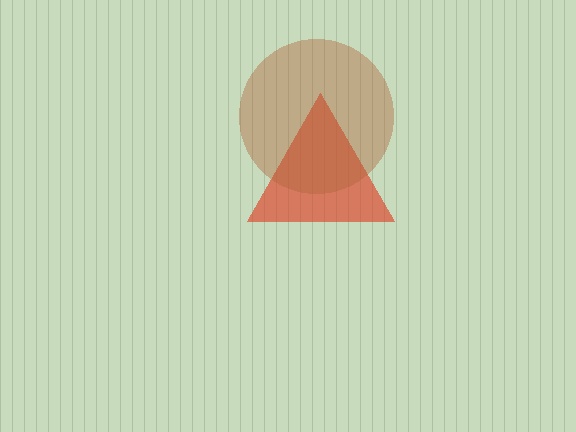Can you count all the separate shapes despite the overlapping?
Yes, there are 2 separate shapes.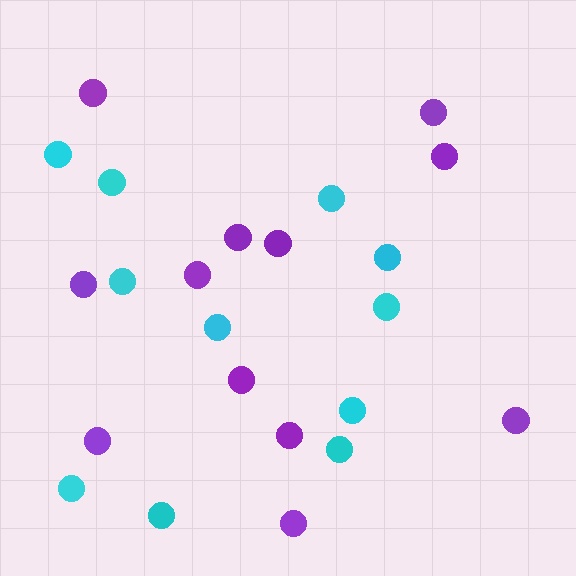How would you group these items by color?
There are 2 groups: one group of purple circles (12) and one group of cyan circles (11).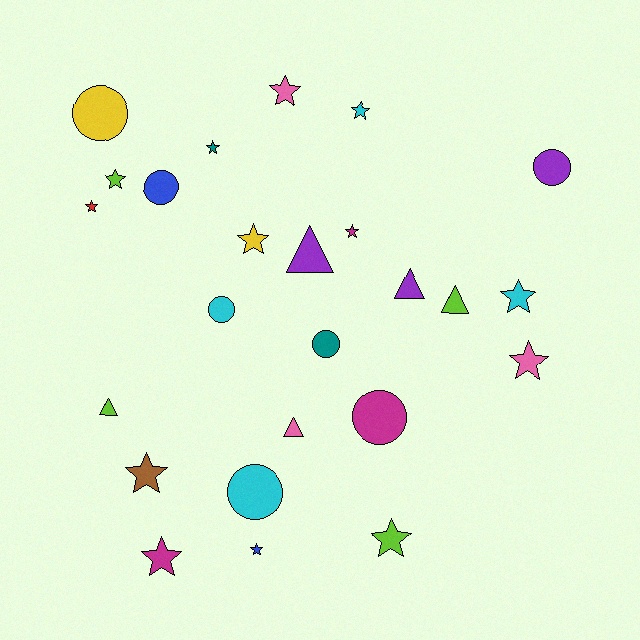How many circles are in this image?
There are 7 circles.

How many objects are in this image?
There are 25 objects.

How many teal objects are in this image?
There are 2 teal objects.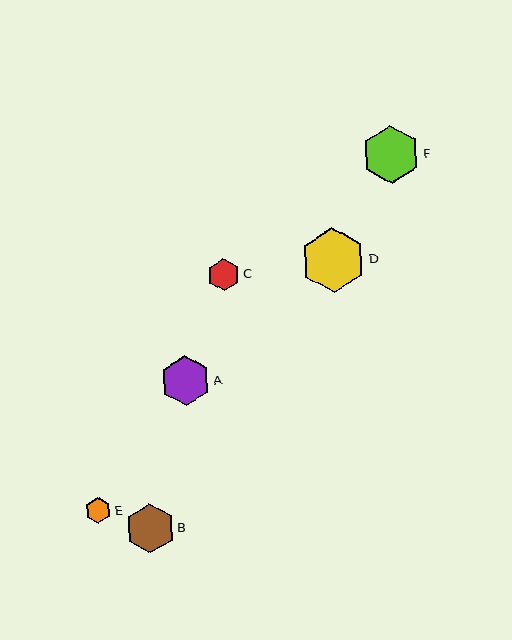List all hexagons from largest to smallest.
From largest to smallest: D, F, A, B, C, E.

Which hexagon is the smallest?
Hexagon E is the smallest with a size of approximately 26 pixels.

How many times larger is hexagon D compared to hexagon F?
Hexagon D is approximately 1.1 times the size of hexagon F.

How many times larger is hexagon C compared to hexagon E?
Hexagon C is approximately 1.3 times the size of hexagon E.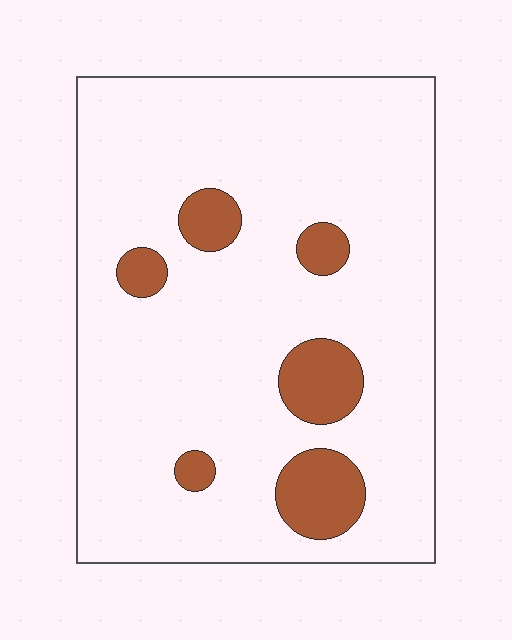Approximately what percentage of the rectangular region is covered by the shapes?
Approximately 10%.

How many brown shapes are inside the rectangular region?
6.